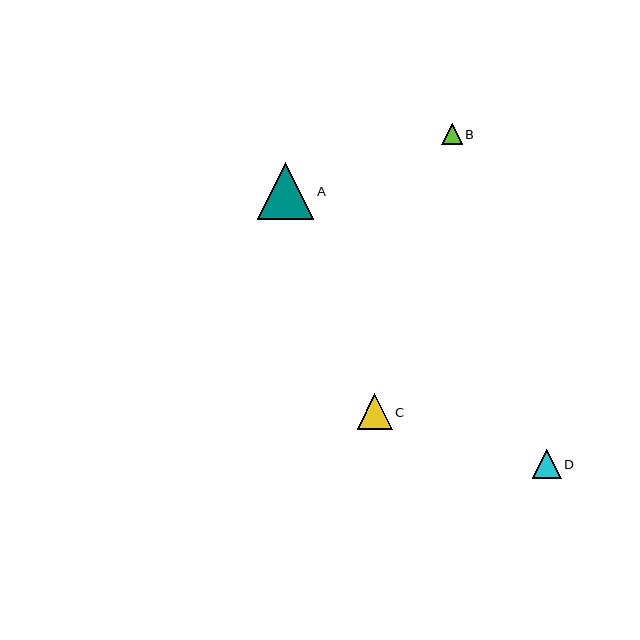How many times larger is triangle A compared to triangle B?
Triangle A is approximately 2.7 times the size of triangle B.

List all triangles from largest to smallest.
From largest to smallest: A, C, D, B.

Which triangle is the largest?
Triangle A is the largest with a size of approximately 56 pixels.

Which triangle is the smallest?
Triangle B is the smallest with a size of approximately 20 pixels.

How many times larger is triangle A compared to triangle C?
Triangle A is approximately 1.6 times the size of triangle C.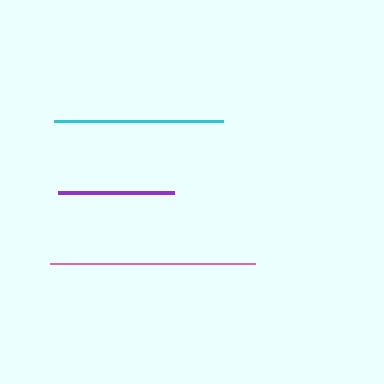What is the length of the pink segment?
The pink segment is approximately 205 pixels long.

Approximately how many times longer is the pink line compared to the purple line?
The pink line is approximately 1.8 times the length of the purple line.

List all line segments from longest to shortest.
From longest to shortest: pink, cyan, purple.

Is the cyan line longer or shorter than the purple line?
The cyan line is longer than the purple line.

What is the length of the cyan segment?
The cyan segment is approximately 168 pixels long.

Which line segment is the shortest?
The purple line is the shortest at approximately 116 pixels.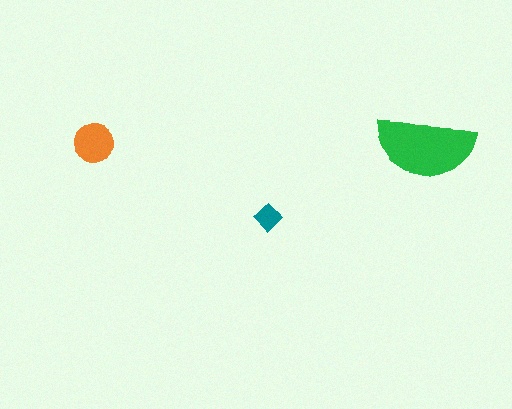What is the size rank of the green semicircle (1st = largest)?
1st.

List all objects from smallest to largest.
The teal diamond, the orange circle, the green semicircle.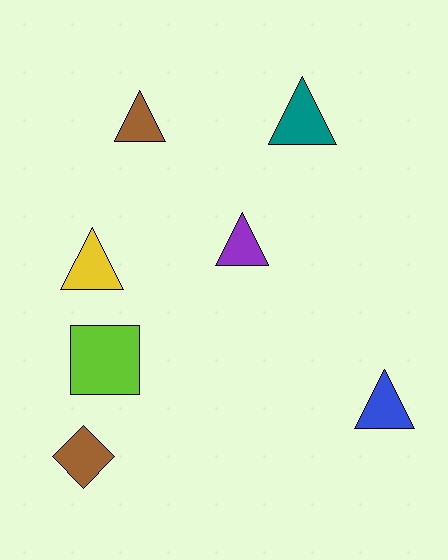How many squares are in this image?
There is 1 square.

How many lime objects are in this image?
There is 1 lime object.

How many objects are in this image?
There are 7 objects.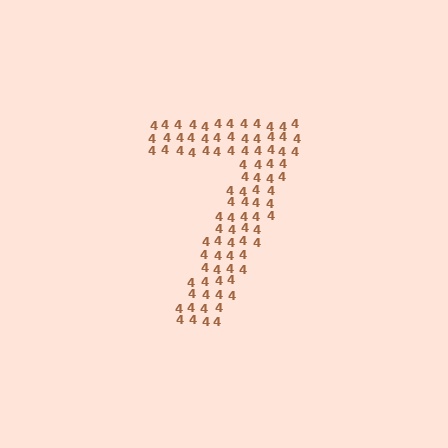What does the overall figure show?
The overall figure shows the digit 7.